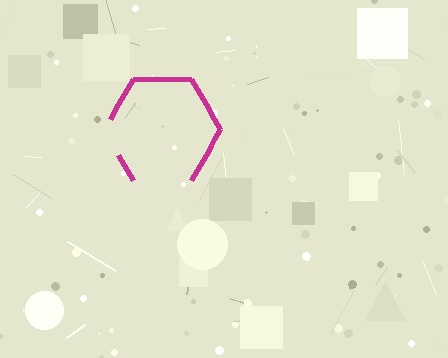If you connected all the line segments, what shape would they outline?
They would outline a hexagon.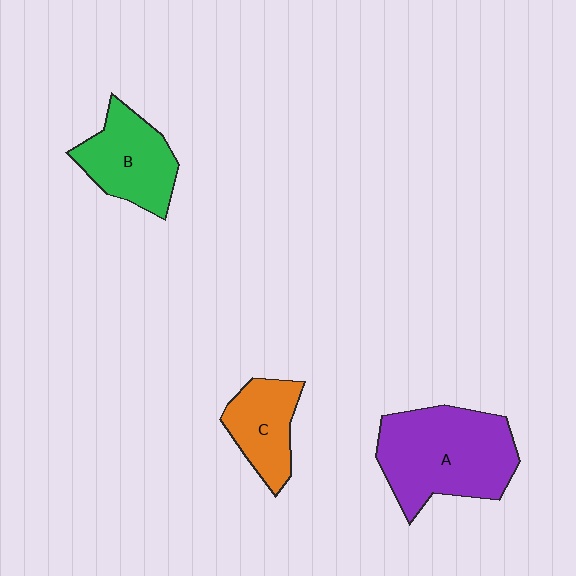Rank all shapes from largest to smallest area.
From largest to smallest: A (purple), B (green), C (orange).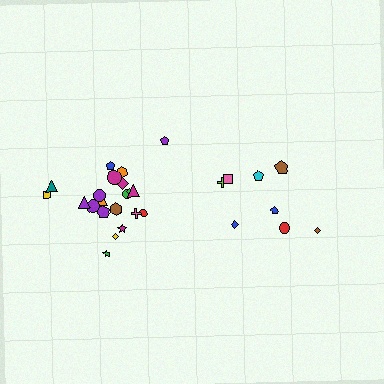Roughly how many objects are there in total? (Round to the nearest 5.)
Roughly 30 objects in total.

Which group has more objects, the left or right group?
The left group.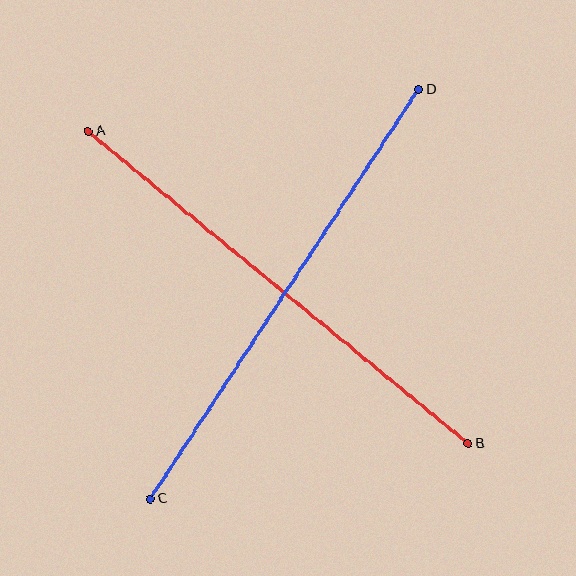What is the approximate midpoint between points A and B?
The midpoint is at approximately (278, 287) pixels.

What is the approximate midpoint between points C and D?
The midpoint is at approximately (285, 294) pixels.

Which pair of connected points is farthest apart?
Points A and B are farthest apart.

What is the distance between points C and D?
The distance is approximately 489 pixels.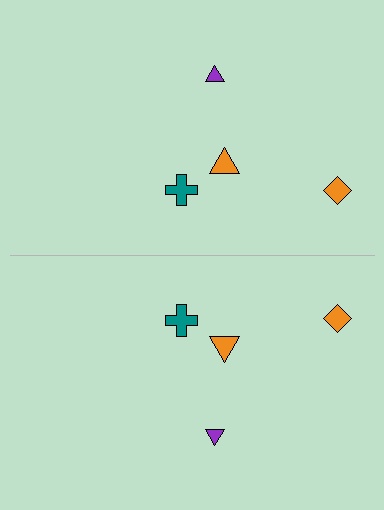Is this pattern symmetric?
Yes, this pattern has bilateral (reflection) symmetry.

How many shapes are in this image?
There are 8 shapes in this image.